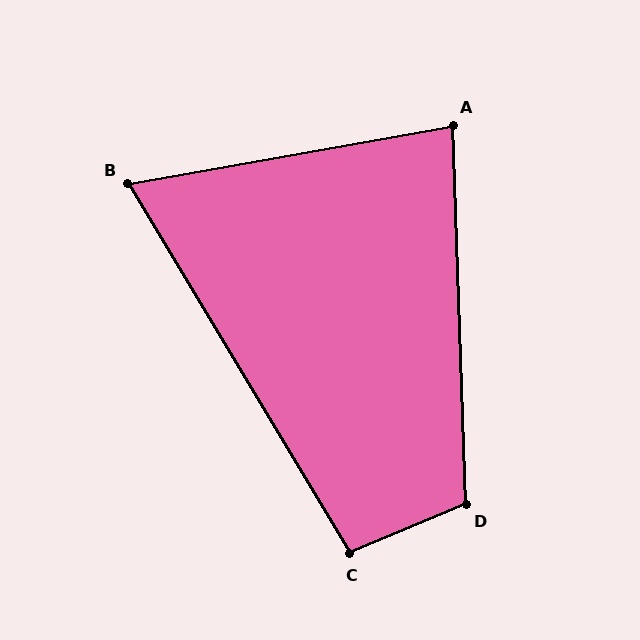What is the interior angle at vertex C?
Approximately 98 degrees (obtuse).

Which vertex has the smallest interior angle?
B, at approximately 69 degrees.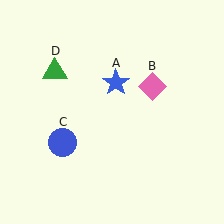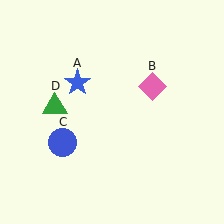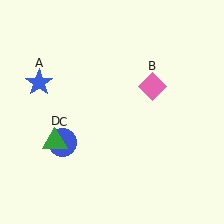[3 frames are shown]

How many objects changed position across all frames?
2 objects changed position: blue star (object A), green triangle (object D).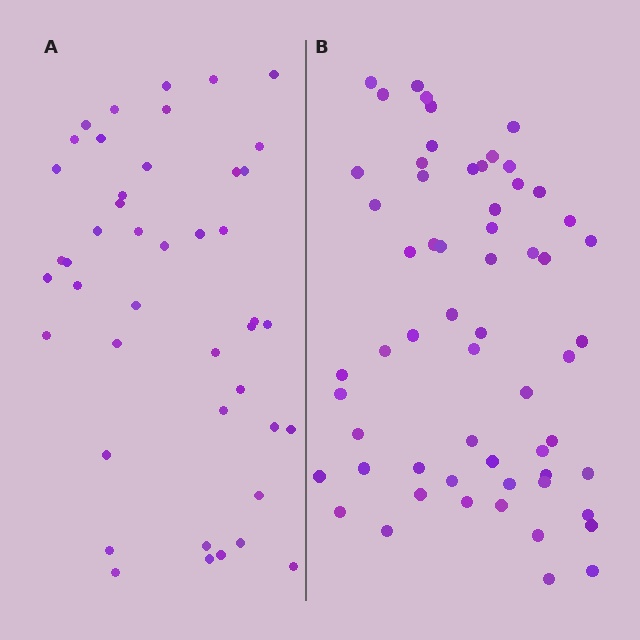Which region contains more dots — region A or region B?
Region B (the right region) has more dots.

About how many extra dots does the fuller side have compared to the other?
Region B has approximately 15 more dots than region A.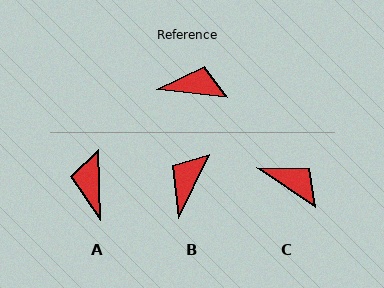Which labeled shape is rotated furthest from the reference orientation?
A, about 98 degrees away.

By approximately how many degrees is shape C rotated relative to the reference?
Approximately 28 degrees clockwise.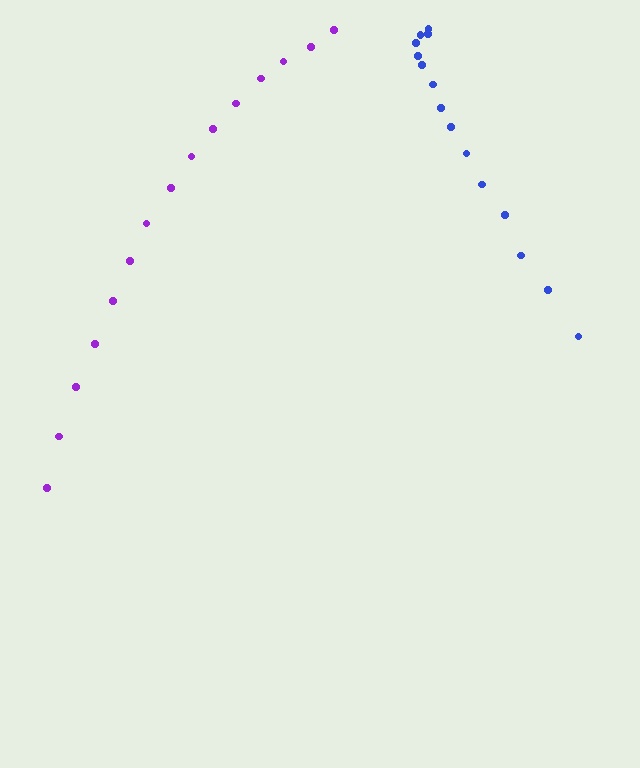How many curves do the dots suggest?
There are 2 distinct paths.